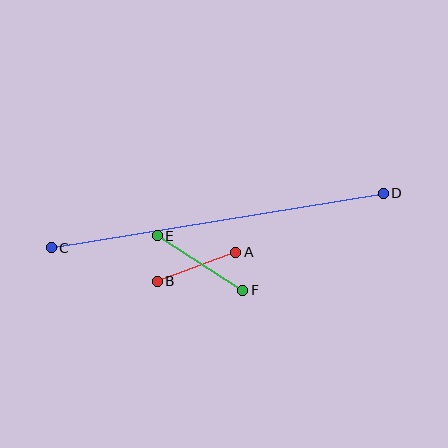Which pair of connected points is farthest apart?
Points C and D are farthest apart.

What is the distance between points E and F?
The distance is approximately 102 pixels.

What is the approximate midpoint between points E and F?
The midpoint is at approximately (200, 263) pixels.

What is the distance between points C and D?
The distance is approximately 337 pixels.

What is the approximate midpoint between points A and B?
The midpoint is at approximately (197, 267) pixels.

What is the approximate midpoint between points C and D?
The midpoint is at approximately (217, 220) pixels.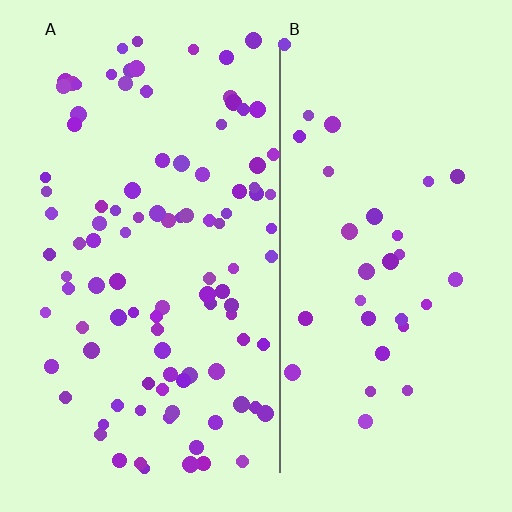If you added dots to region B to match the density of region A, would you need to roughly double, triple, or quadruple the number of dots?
Approximately triple.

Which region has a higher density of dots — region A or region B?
A (the left).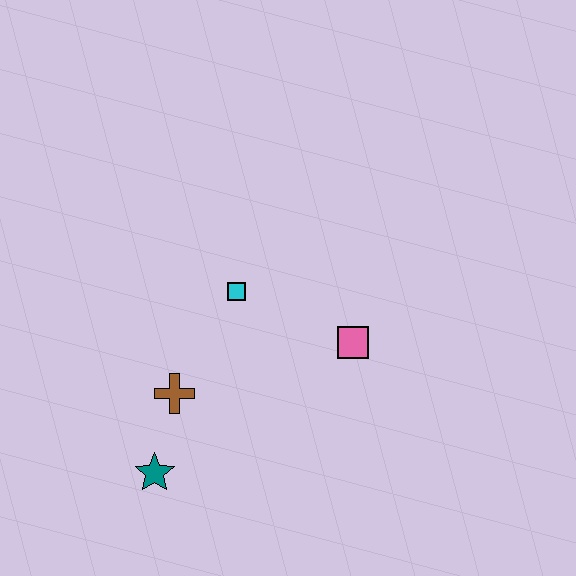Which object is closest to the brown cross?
The teal star is closest to the brown cross.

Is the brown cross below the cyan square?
Yes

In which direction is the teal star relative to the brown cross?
The teal star is below the brown cross.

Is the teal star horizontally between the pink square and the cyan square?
No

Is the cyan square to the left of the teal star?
No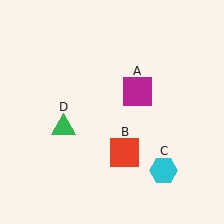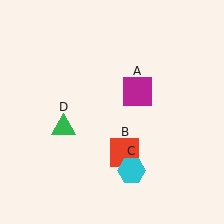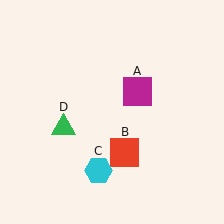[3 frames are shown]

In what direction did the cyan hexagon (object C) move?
The cyan hexagon (object C) moved left.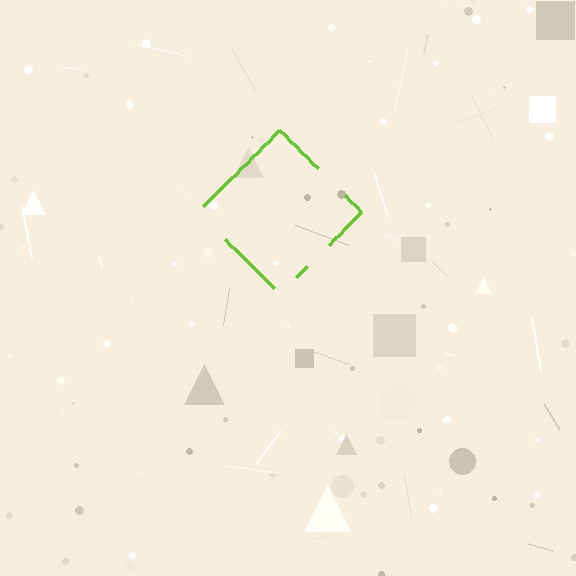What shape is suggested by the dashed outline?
The dashed outline suggests a diamond.